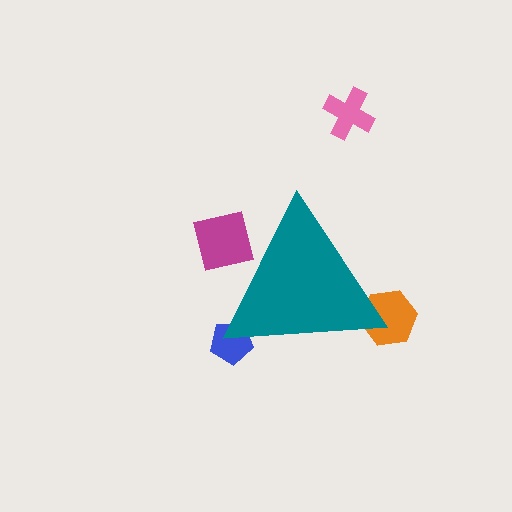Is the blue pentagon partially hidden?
Yes, the blue pentagon is partially hidden behind the teal triangle.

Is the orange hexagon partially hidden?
Yes, the orange hexagon is partially hidden behind the teal triangle.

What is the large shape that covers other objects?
A teal triangle.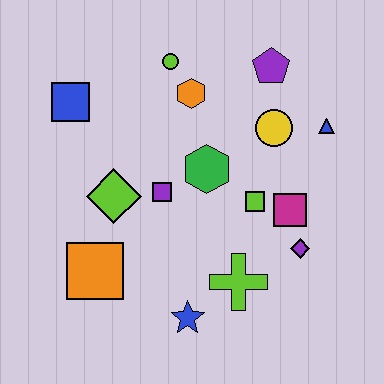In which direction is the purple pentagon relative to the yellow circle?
The purple pentagon is above the yellow circle.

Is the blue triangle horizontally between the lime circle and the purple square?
No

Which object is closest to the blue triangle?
The yellow circle is closest to the blue triangle.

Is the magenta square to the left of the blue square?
No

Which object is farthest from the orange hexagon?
The blue star is farthest from the orange hexagon.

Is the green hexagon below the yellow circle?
Yes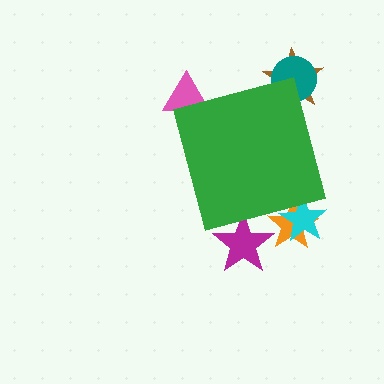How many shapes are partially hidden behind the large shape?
6 shapes are partially hidden.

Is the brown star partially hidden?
Yes, the brown star is partially hidden behind the green square.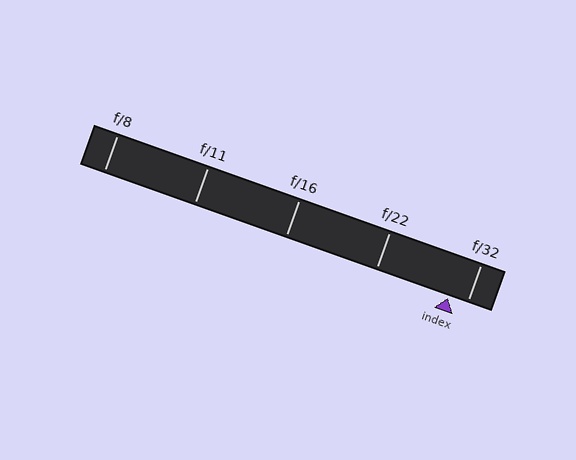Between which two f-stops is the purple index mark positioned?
The index mark is between f/22 and f/32.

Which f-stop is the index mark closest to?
The index mark is closest to f/32.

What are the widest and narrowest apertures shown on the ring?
The widest aperture shown is f/8 and the narrowest is f/32.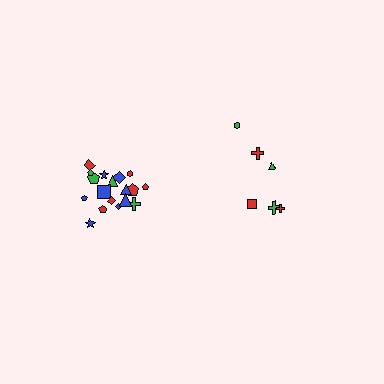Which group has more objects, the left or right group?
The left group.